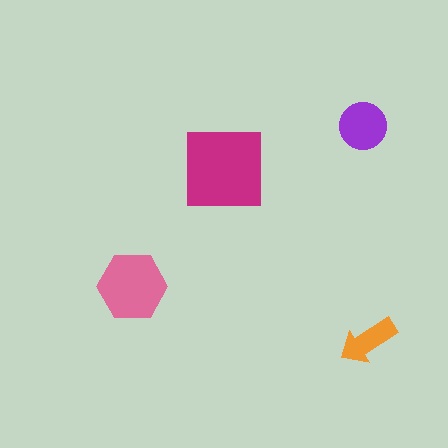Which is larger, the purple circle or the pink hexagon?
The pink hexagon.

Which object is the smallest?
The orange arrow.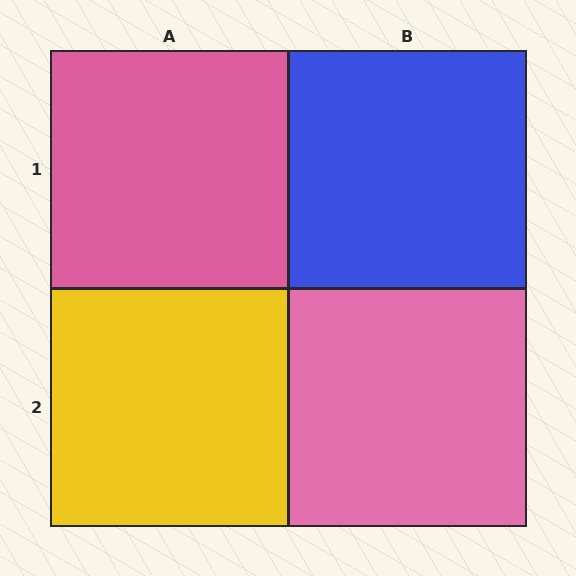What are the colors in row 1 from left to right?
Pink, blue.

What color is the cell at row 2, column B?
Pink.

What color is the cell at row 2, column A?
Yellow.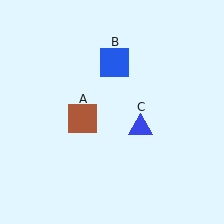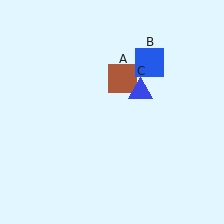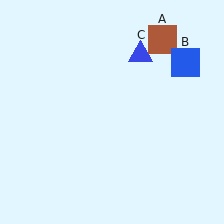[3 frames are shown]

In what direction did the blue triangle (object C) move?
The blue triangle (object C) moved up.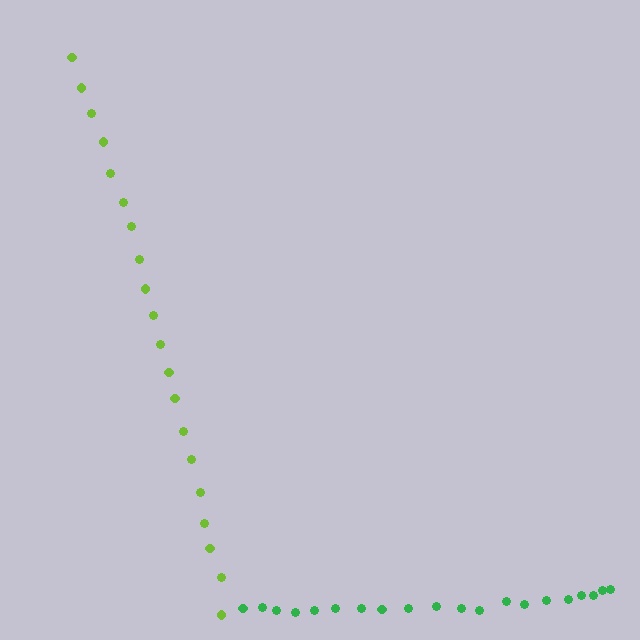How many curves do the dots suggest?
There are 2 distinct paths.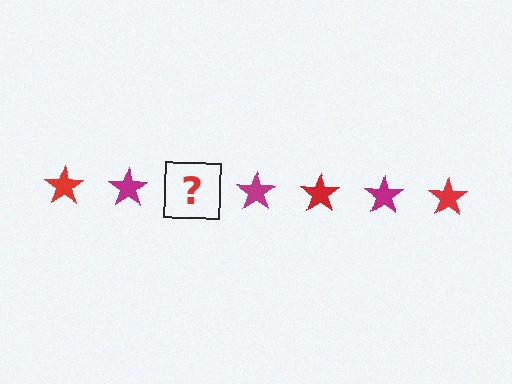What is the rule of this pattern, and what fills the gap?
The rule is that the pattern cycles through red, magenta stars. The gap should be filled with a red star.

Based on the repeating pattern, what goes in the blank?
The blank should be a red star.